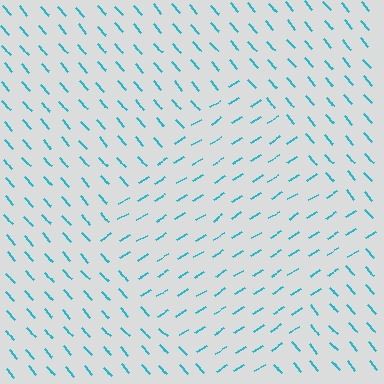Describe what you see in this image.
The image is filled with small cyan line segments. A diamond region in the image has lines oriented differently from the surrounding lines, creating a visible texture boundary.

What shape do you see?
I see a diamond.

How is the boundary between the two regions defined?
The boundary is defined purely by a change in line orientation (approximately 80 degrees difference). All lines are the same color and thickness.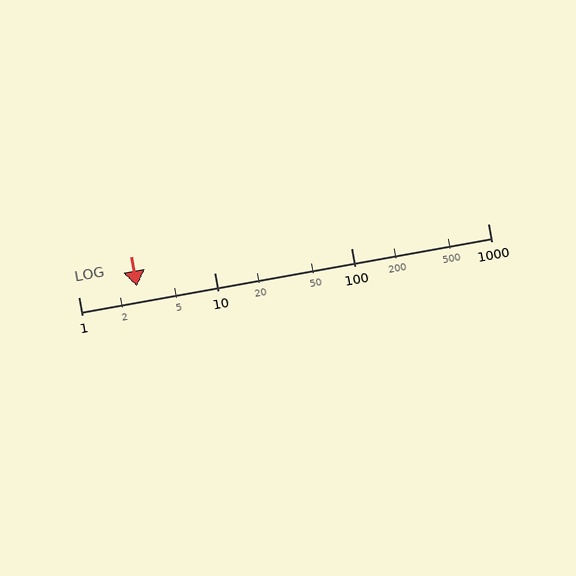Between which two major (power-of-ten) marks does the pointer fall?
The pointer is between 1 and 10.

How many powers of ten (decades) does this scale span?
The scale spans 3 decades, from 1 to 1000.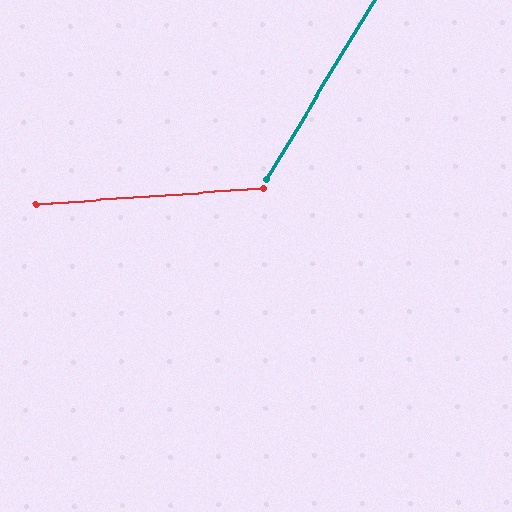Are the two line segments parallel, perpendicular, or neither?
Neither parallel nor perpendicular — they differ by about 55°.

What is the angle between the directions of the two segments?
Approximately 55 degrees.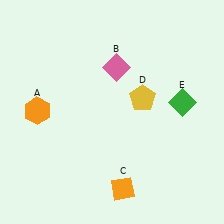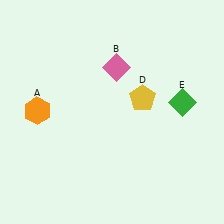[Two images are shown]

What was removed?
The orange diamond (C) was removed in Image 2.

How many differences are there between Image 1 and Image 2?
There is 1 difference between the two images.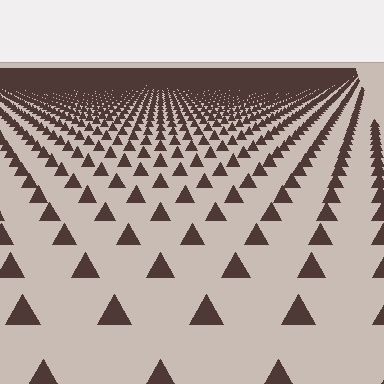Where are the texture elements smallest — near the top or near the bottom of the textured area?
Near the top.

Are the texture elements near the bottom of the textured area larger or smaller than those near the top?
Larger. Near the bottom, elements are closer to the viewer and appear at a bigger on-screen size.